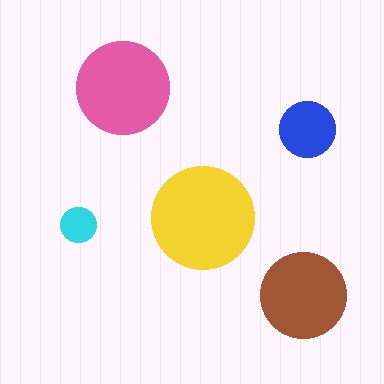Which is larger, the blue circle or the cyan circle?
The blue one.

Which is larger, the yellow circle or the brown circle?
The yellow one.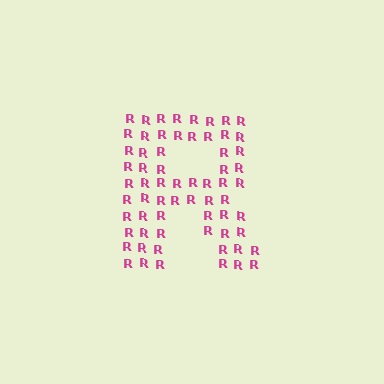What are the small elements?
The small elements are letter R's.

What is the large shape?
The large shape is the letter R.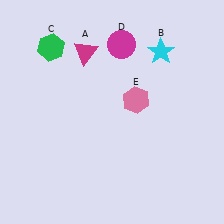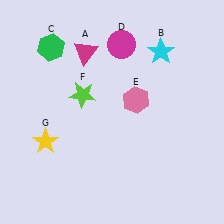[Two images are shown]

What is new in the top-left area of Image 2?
A lime star (F) was added in the top-left area of Image 2.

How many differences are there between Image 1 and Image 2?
There are 2 differences between the two images.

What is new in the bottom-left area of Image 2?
A yellow star (G) was added in the bottom-left area of Image 2.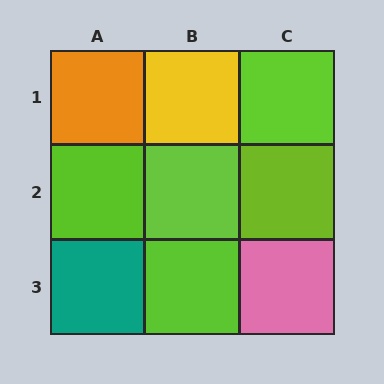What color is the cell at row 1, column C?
Lime.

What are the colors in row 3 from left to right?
Teal, lime, pink.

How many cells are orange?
1 cell is orange.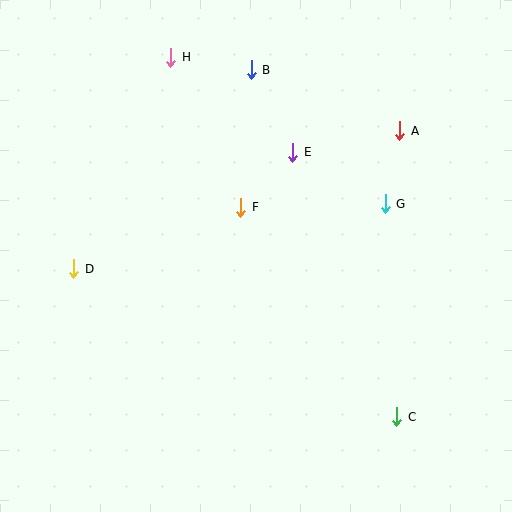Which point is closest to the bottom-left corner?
Point D is closest to the bottom-left corner.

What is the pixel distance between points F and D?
The distance between F and D is 178 pixels.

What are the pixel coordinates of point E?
Point E is at (293, 152).